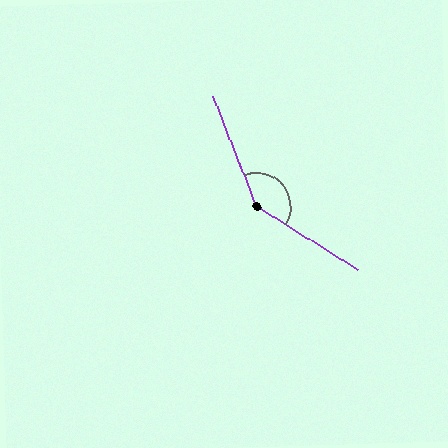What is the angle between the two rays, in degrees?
Approximately 143 degrees.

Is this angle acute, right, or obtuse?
It is obtuse.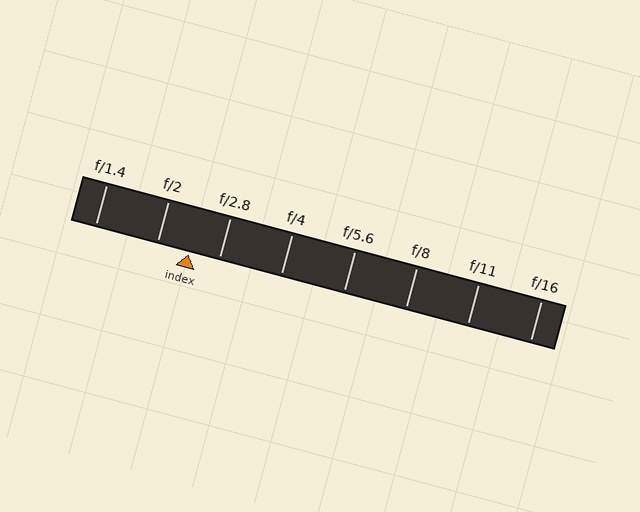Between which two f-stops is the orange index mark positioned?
The index mark is between f/2 and f/2.8.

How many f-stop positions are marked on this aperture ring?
There are 8 f-stop positions marked.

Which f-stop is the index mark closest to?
The index mark is closest to f/2.8.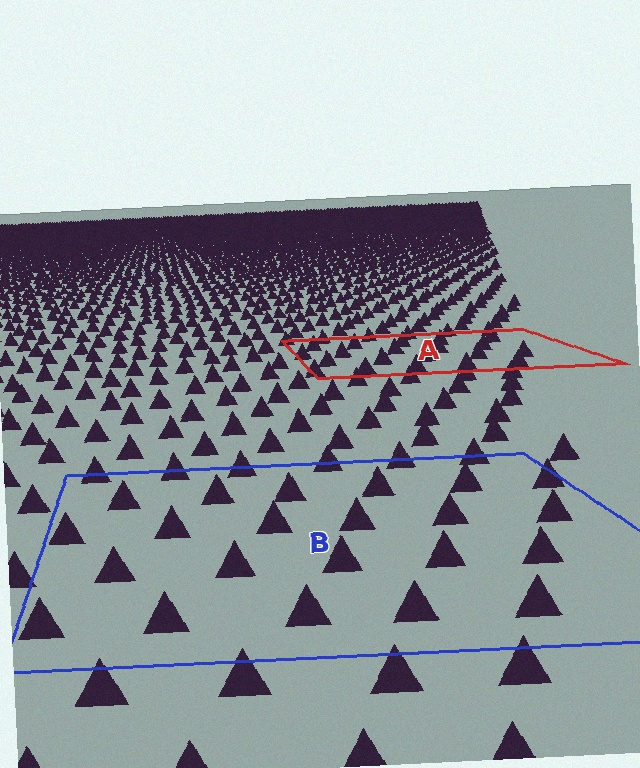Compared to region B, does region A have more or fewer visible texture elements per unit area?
Region A has more texture elements per unit area — they are packed more densely because it is farther away.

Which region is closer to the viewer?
Region B is closer. The texture elements there are larger and more spread out.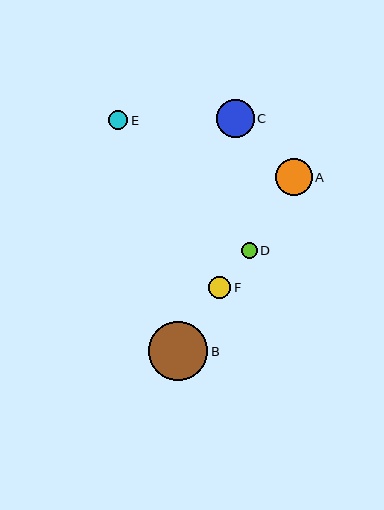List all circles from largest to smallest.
From largest to smallest: B, C, A, F, E, D.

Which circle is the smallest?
Circle D is the smallest with a size of approximately 16 pixels.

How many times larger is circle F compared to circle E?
Circle F is approximately 1.1 times the size of circle E.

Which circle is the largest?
Circle B is the largest with a size of approximately 60 pixels.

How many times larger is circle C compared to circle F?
Circle C is approximately 1.7 times the size of circle F.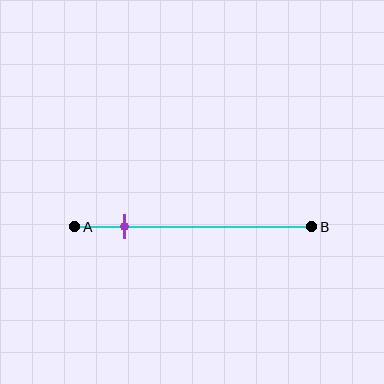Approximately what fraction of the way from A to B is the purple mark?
The purple mark is approximately 20% of the way from A to B.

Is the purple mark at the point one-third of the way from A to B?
No, the mark is at about 20% from A, not at the 33% one-third point.